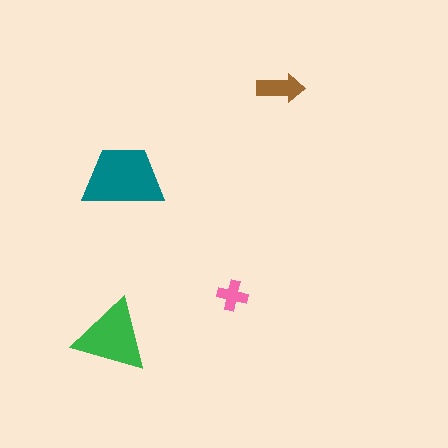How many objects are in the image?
There are 4 objects in the image.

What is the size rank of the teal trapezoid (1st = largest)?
1st.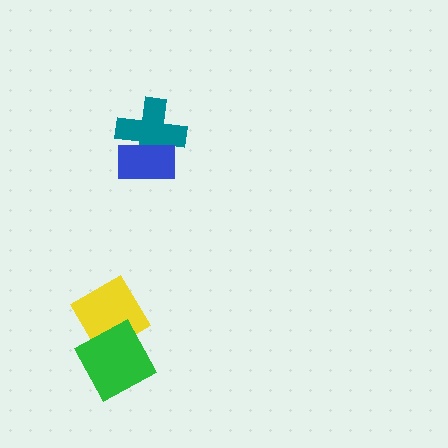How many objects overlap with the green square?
1 object overlaps with the green square.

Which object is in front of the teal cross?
The blue rectangle is in front of the teal cross.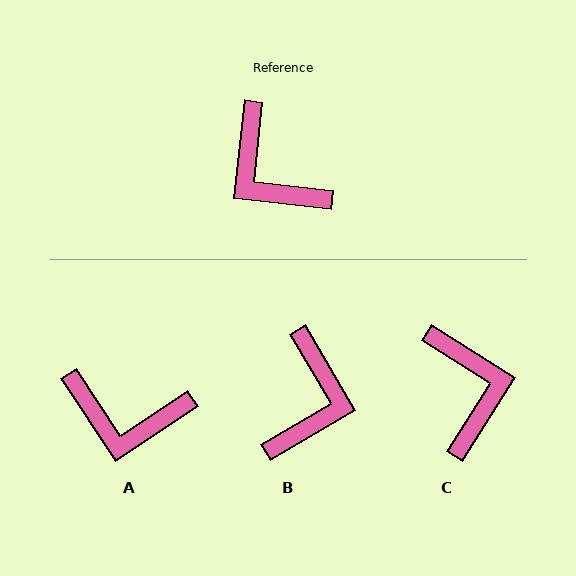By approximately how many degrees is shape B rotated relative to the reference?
Approximately 127 degrees counter-clockwise.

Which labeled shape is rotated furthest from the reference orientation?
C, about 154 degrees away.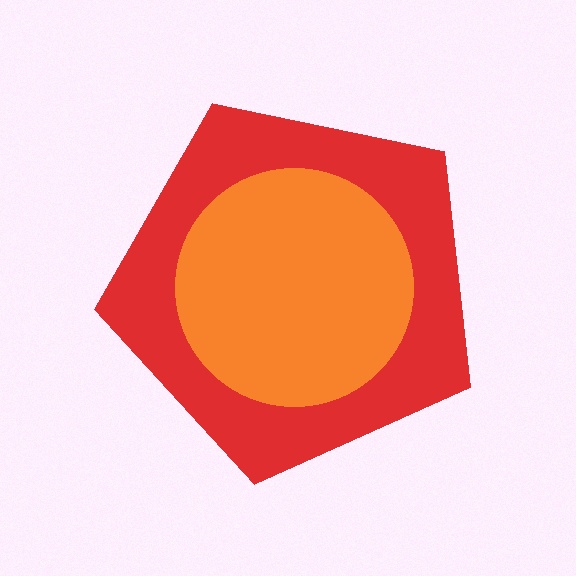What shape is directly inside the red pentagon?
The orange circle.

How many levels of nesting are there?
2.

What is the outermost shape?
The red pentagon.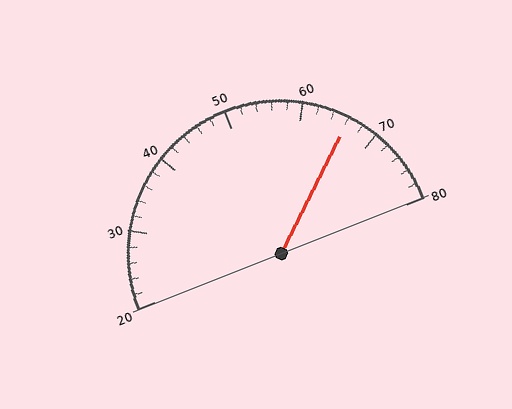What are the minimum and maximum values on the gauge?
The gauge ranges from 20 to 80.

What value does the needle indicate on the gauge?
The needle indicates approximately 66.